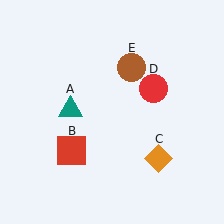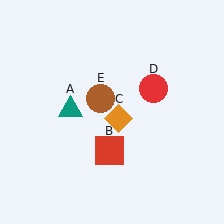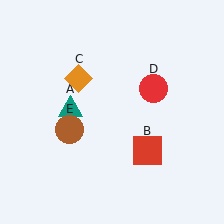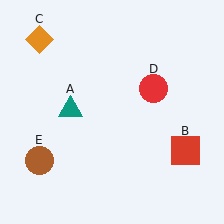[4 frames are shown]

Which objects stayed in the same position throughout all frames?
Teal triangle (object A) and red circle (object D) remained stationary.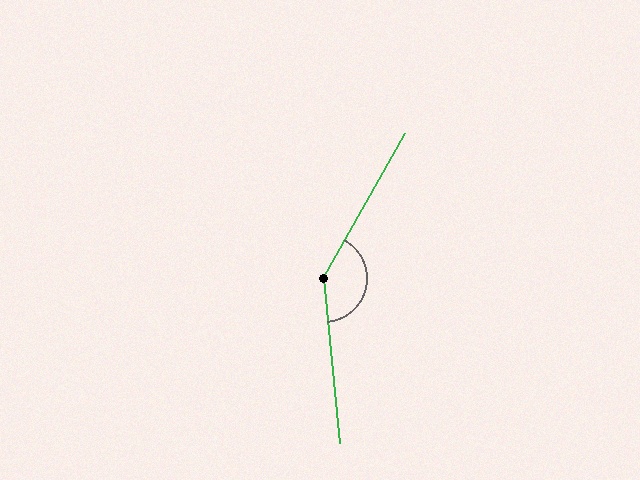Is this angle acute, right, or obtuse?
It is obtuse.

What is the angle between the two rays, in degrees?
Approximately 145 degrees.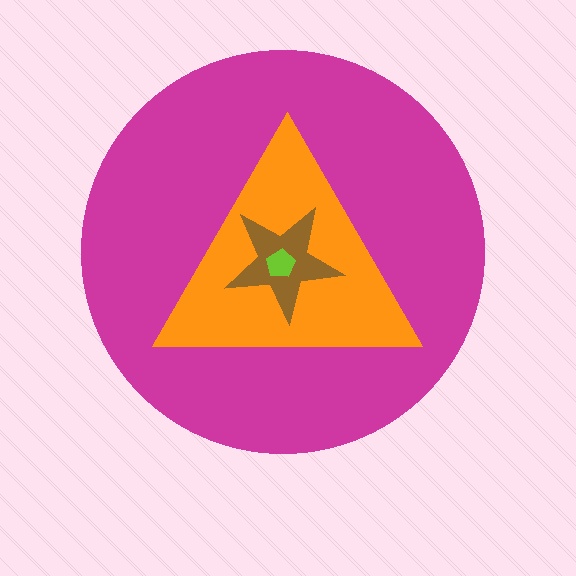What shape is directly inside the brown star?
The lime pentagon.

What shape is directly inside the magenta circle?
The orange triangle.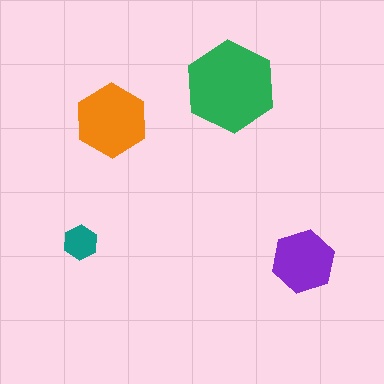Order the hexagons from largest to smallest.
the green one, the orange one, the purple one, the teal one.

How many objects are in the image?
There are 4 objects in the image.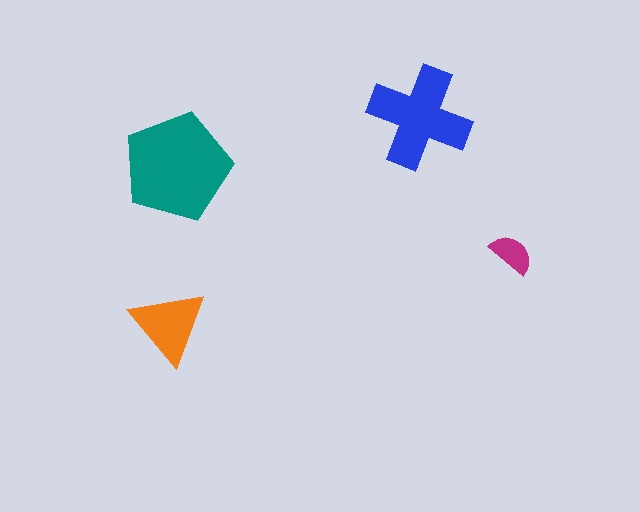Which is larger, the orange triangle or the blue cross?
The blue cross.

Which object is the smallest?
The magenta semicircle.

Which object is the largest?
The teal pentagon.